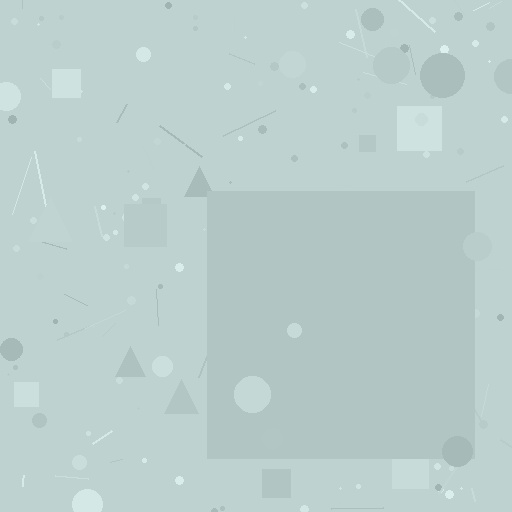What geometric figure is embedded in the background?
A square is embedded in the background.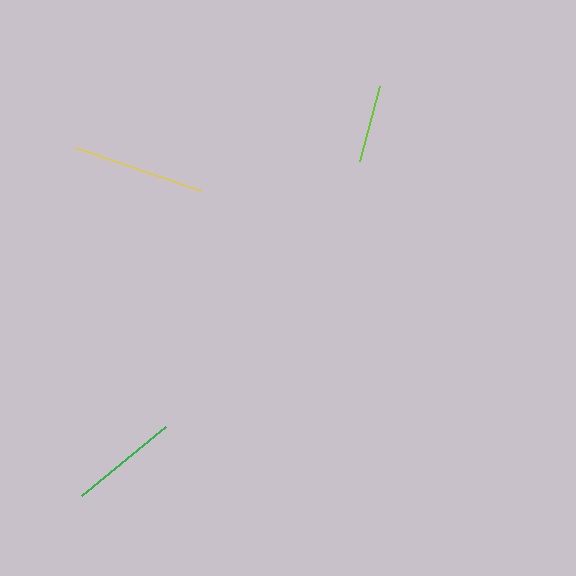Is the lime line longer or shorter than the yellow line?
The yellow line is longer than the lime line.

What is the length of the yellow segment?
The yellow segment is approximately 133 pixels long.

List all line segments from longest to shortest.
From longest to shortest: yellow, green, lime.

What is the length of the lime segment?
The lime segment is approximately 78 pixels long.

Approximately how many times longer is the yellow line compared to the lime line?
The yellow line is approximately 1.7 times the length of the lime line.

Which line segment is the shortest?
The lime line is the shortest at approximately 78 pixels.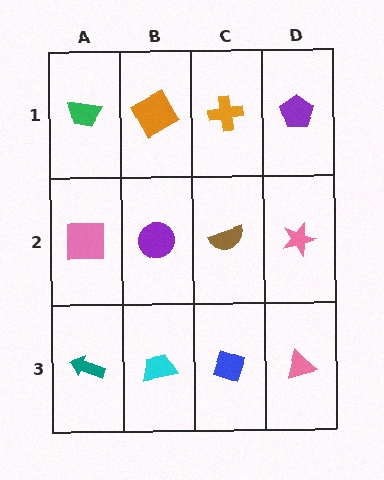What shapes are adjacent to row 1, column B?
A purple circle (row 2, column B), a green trapezoid (row 1, column A), an orange cross (row 1, column C).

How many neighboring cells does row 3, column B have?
3.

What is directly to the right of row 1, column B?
An orange cross.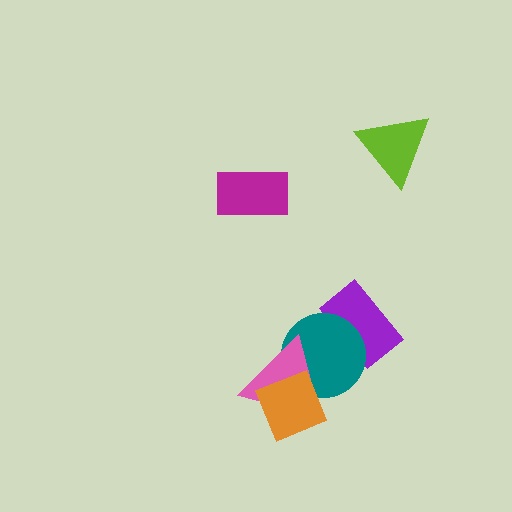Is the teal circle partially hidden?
Yes, it is partially covered by another shape.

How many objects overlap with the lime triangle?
0 objects overlap with the lime triangle.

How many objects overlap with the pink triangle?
2 objects overlap with the pink triangle.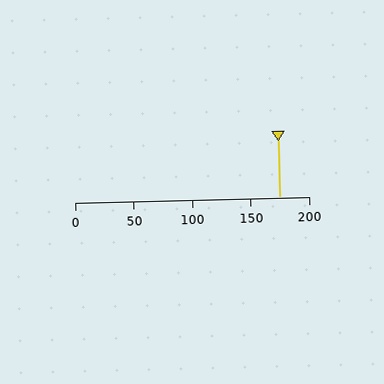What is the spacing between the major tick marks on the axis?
The major ticks are spaced 50 apart.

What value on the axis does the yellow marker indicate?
The marker indicates approximately 175.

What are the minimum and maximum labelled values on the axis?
The axis runs from 0 to 200.